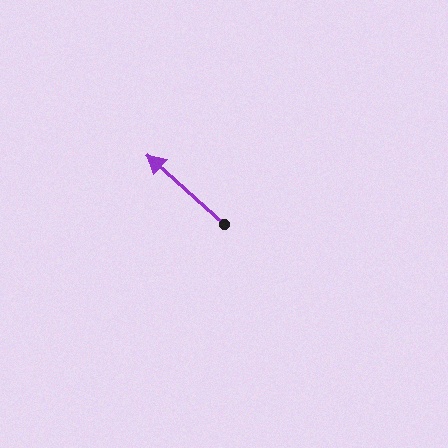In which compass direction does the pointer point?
Northwest.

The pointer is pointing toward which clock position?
Roughly 10 o'clock.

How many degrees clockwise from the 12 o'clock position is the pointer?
Approximately 312 degrees.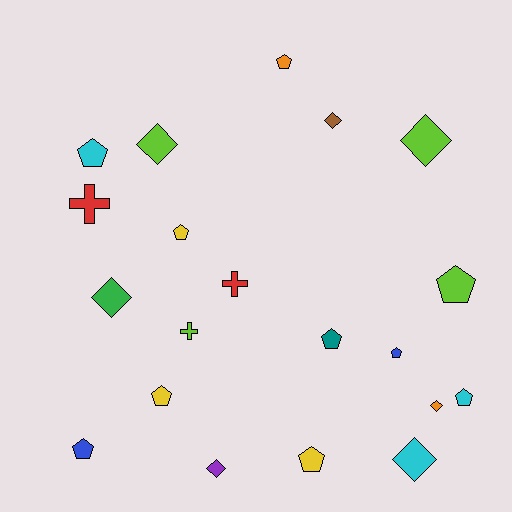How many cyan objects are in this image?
There are 3 cyan objects.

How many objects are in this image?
There are 20 objects.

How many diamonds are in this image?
There are 7 diamonds.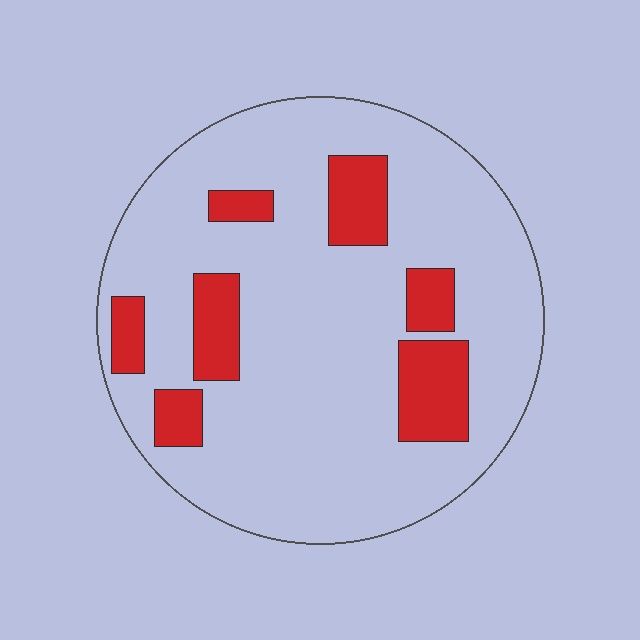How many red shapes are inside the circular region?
7.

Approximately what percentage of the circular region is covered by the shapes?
Approximately 20%.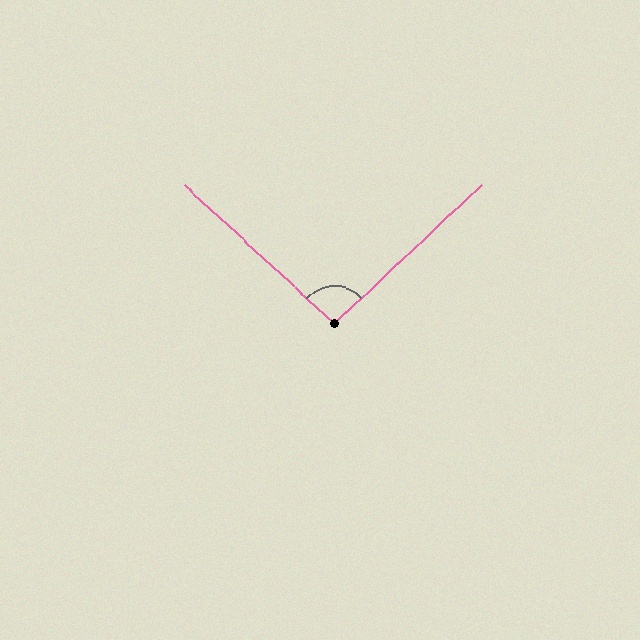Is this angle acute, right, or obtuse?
It is approximately a right angle.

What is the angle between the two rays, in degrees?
Approximately 94 degrees.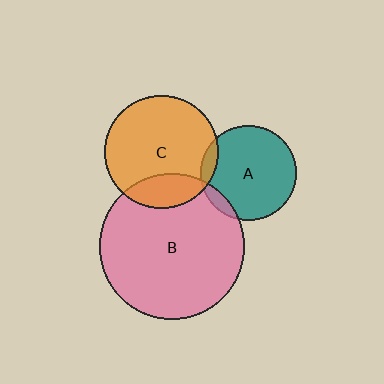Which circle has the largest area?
Circle B (pink).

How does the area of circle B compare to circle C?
Approximately 1.6 times.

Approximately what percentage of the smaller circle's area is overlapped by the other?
Approximately 20%.